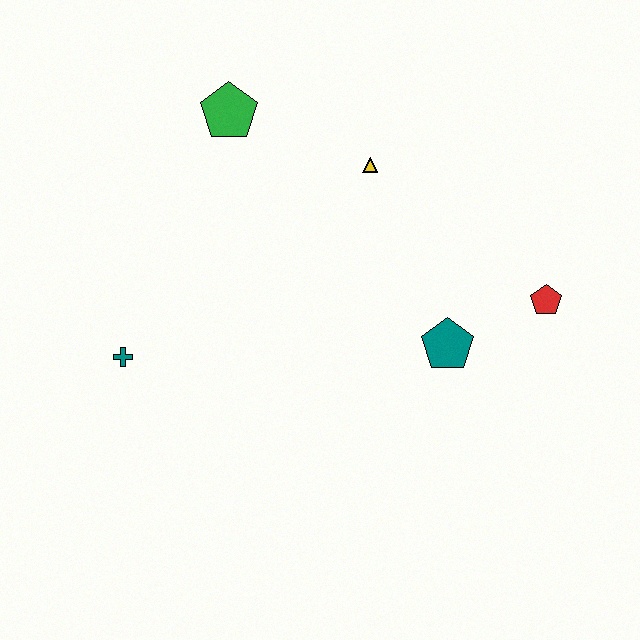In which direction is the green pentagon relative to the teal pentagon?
The green pentagon is above the teal pentagon.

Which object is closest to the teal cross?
The green pentagon is closest to the teal cross.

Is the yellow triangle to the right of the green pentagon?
Yes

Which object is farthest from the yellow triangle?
The teal cross is farthest from the yellow triangle.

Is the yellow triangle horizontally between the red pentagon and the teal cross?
Yes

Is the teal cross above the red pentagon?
No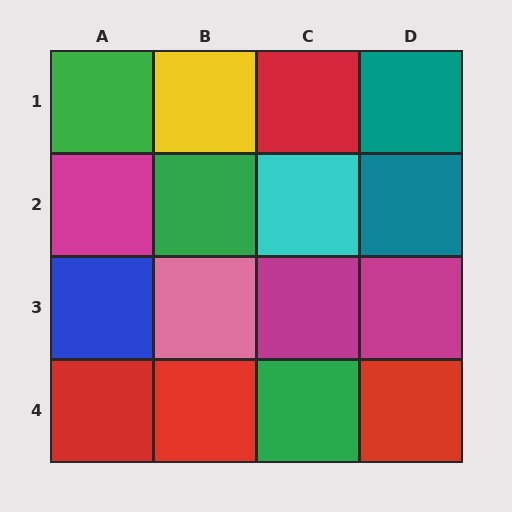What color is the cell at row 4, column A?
Red.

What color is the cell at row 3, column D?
Magenta.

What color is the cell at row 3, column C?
Magenta.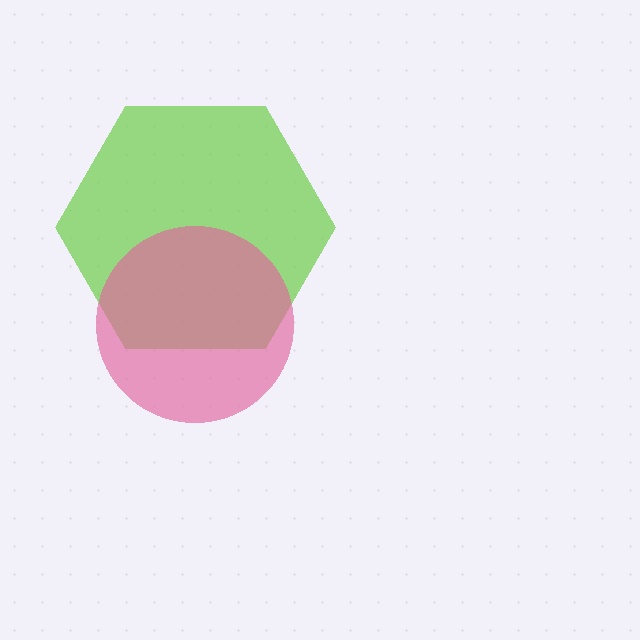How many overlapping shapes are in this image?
There are 2 overlapping shapes in the image.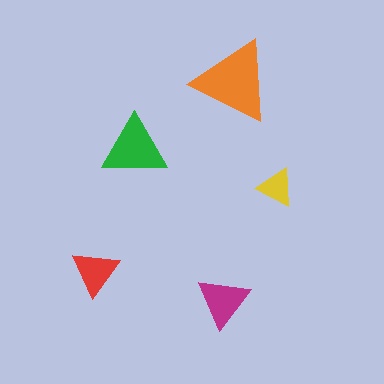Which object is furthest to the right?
The yellow triangle is rightmost.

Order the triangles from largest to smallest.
the orange one, the green one, the magenta one, the red one, the yellow one.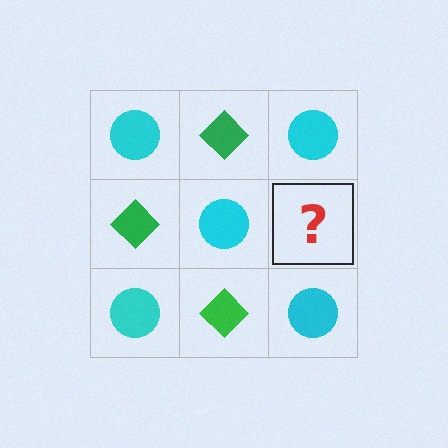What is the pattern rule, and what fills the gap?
The rule is that it alternates cyan circle and green diamond in a checkerboard pattern. The gap should be filled with a green diamond.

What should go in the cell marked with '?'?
The missing cell should contain a green diamond.